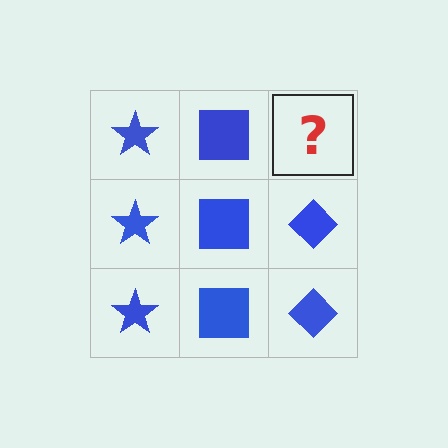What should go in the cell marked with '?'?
The missing cell should contain a blue diamond.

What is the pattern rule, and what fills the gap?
The rule is that each column has a consistent shape. The gap should be filled with a blue diamond.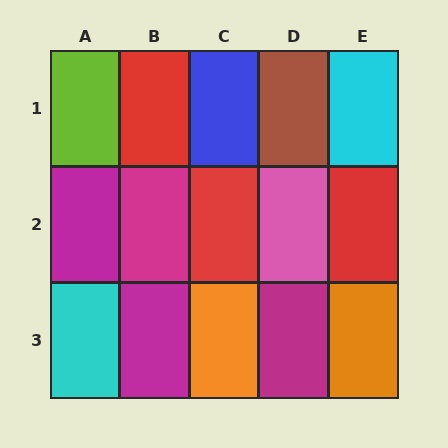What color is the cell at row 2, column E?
Red.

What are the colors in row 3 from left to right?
Cyan, magenta, orange, magenta, orange.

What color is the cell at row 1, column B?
Red.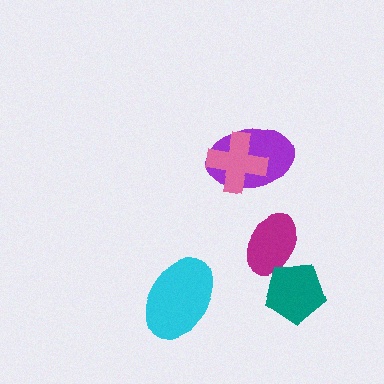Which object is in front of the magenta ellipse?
The teal pentagon is in front of the magenta ellipse.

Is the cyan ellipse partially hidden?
No, no other shape covers it.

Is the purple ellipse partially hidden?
Yes, it is partially covered by another shape.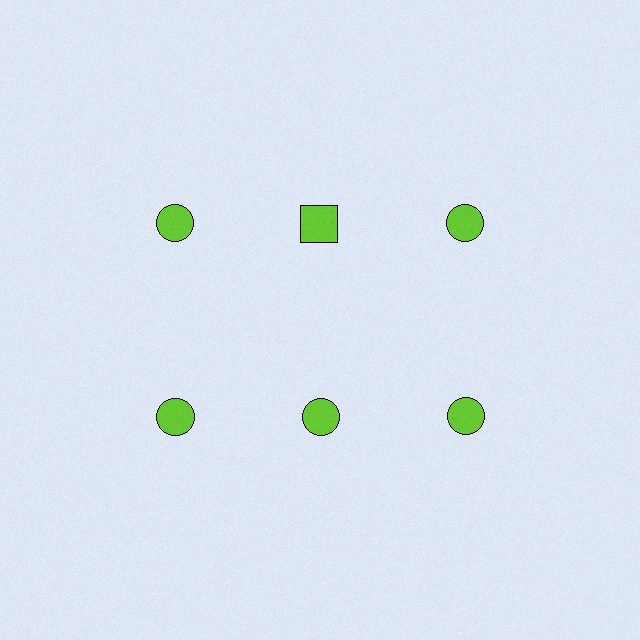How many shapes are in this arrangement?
There are 6 shapes arranged in a grid pattern.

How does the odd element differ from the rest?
It has a different shape: square instead of circle.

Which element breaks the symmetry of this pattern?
The lime square in the top row, second from left column breaks the symmetry. All other shapes are lime circles.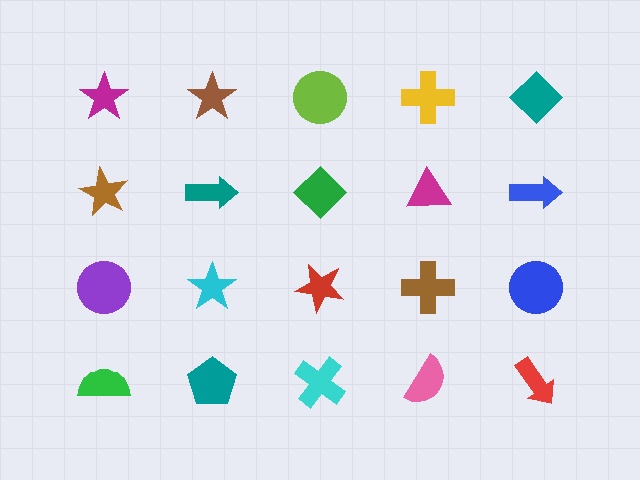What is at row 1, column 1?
A magenta star.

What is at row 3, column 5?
A blue circle.